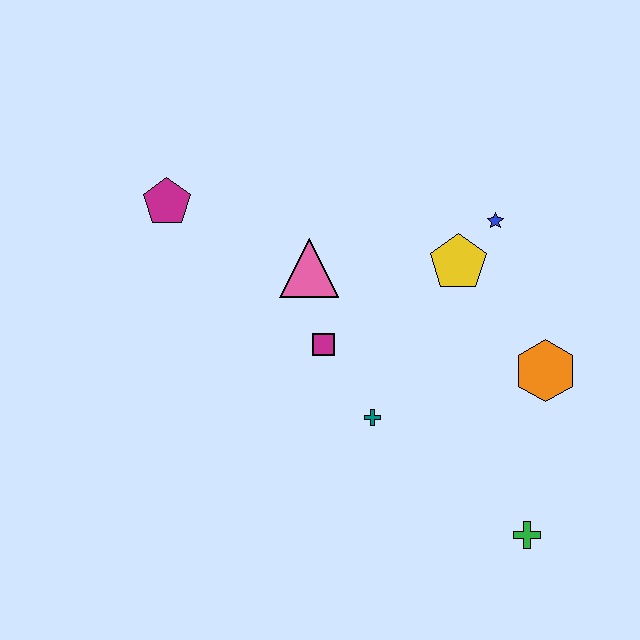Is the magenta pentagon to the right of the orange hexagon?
No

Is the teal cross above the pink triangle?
No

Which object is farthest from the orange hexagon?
The magenta pentagon is farthest from the orange hexagon.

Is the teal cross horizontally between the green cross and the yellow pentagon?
No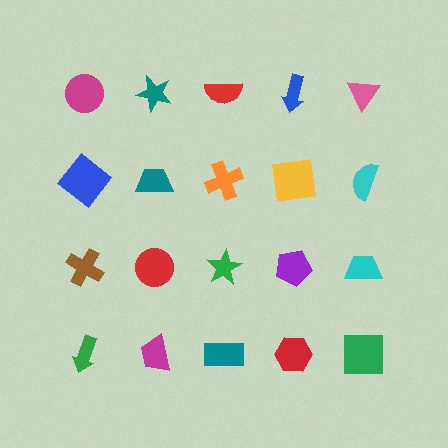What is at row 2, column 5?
A cyan semicircle.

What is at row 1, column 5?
A pink triangle.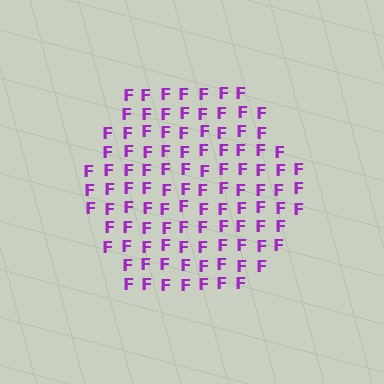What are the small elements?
The small elements are letter F's.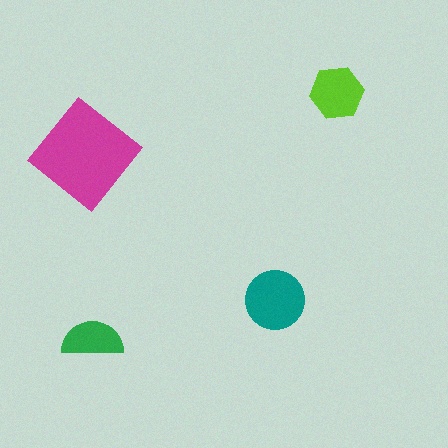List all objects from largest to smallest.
The magenta diamond, the teal circle, the lime hexagon, the green semicircle.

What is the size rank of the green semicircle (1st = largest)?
4th.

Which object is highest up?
The lime hexagon is topmost.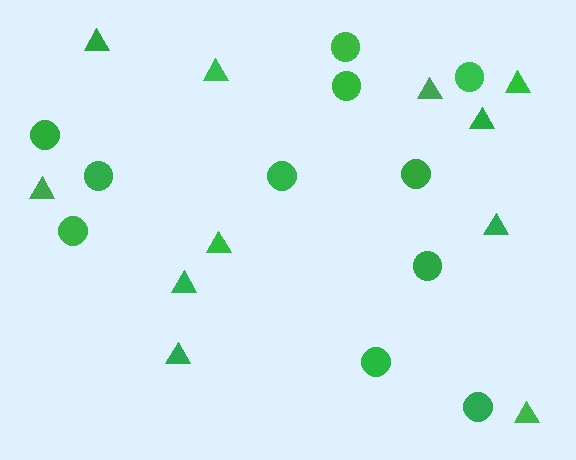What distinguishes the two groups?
There are 2 groups: one group of circles (11) and one group of triangles (11).